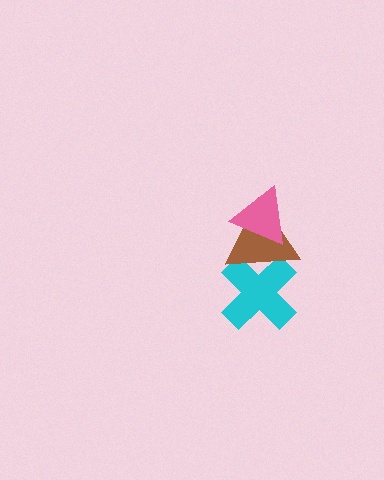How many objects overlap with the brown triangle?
2 objects overlap with the brown triangle.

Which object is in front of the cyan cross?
The brown triangle is in front of the cyan cross.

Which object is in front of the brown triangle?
The pink triangle is in front of the brown triangle.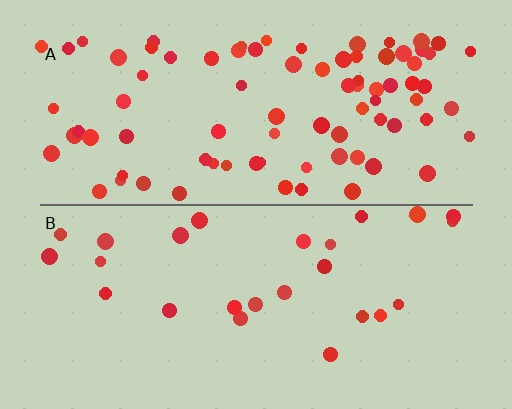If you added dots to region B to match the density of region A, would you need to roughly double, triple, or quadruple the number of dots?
Approximately triple.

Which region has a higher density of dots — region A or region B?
A (the top).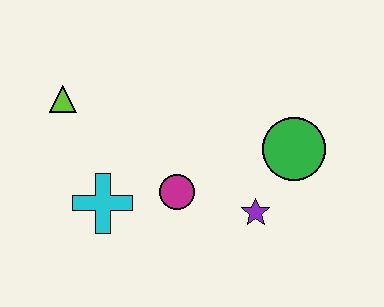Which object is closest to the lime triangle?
The cyan cross is closest to the lime triangle.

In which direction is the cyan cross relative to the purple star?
The cyan cross is to the left of the purple star.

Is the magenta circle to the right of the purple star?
No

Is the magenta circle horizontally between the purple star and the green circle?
No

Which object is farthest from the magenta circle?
The lime triangle is farthest from the magenta circle.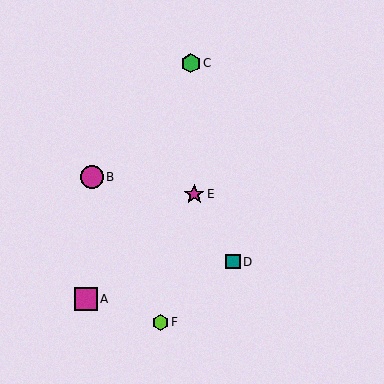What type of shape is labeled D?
Shape D is a teal square.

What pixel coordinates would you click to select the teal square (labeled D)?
Click at (233, 262) to select the teal square D.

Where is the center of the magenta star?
The center of the magenta star is at (194, 194).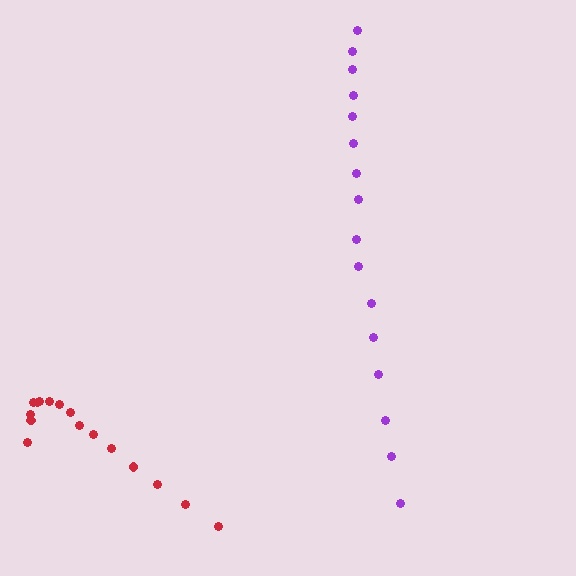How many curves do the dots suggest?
There are 2 distinct paths.